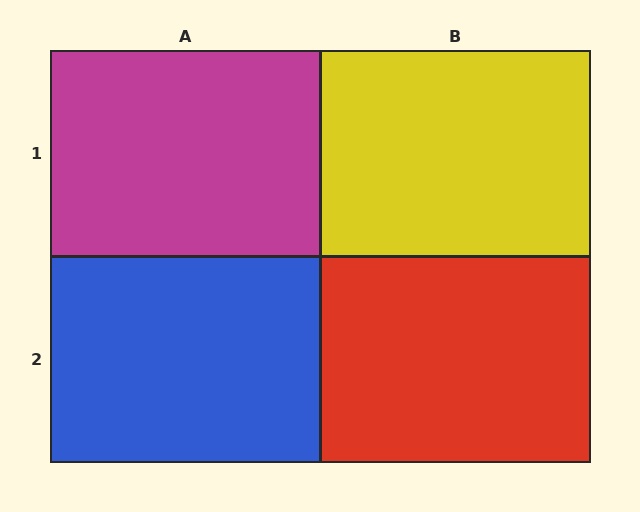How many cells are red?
1 cell is red.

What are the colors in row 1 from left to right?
Magenta, yellow.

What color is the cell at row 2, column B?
Red.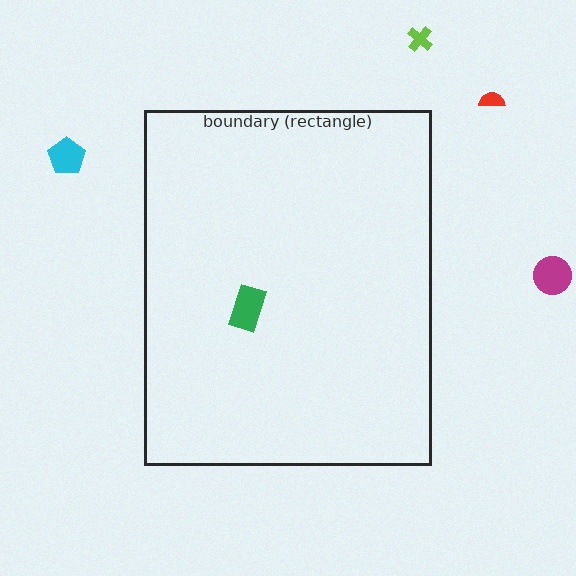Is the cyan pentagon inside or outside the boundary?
Outside.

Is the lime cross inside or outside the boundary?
Outside.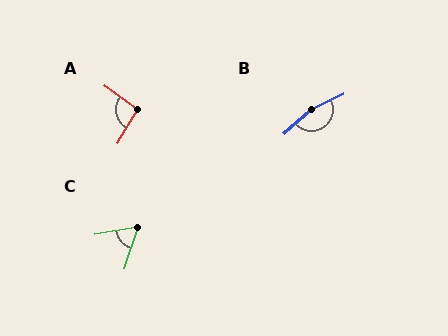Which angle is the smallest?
C, at approximately 61 degrees.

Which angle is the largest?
B, at approximately 164 degrees.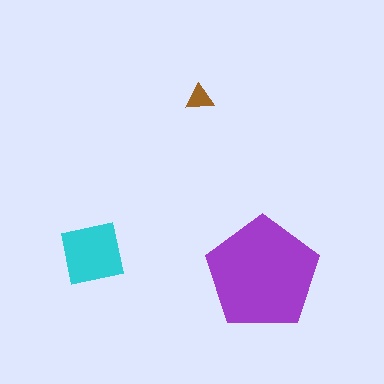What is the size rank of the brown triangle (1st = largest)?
3rd.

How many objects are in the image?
There are 3 objects in the image.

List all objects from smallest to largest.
The brown triangle, the cyan square, the purple pentagon.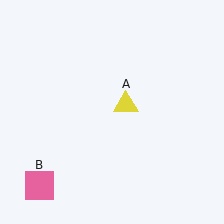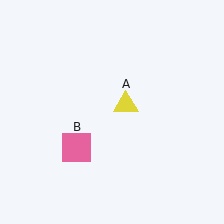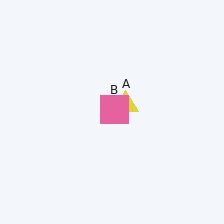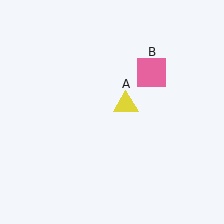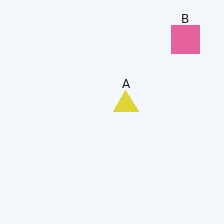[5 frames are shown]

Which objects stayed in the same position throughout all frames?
Yellow triangle (object A) remained stationary.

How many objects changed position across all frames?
1 object changed position: pink square (object B).